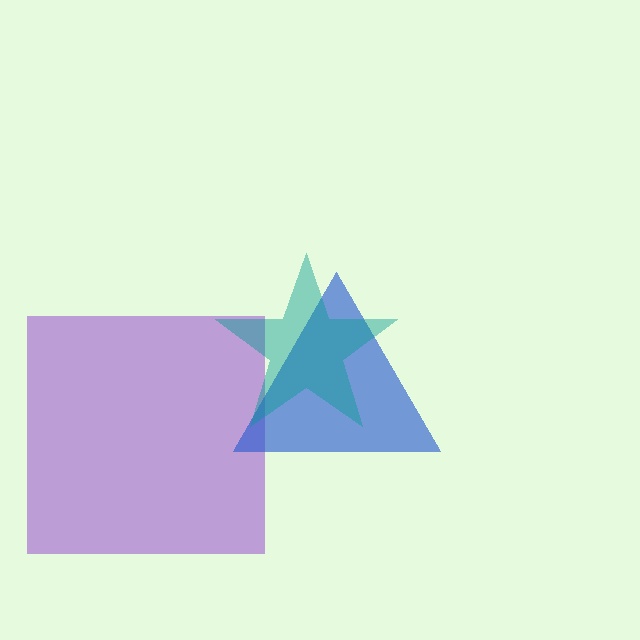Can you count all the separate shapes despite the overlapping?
Yes, there are 3 separate shapes.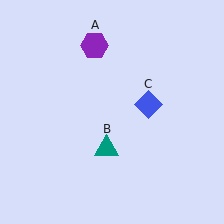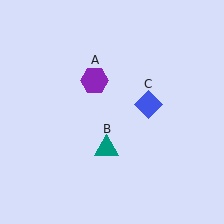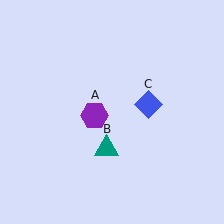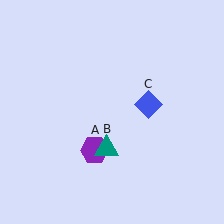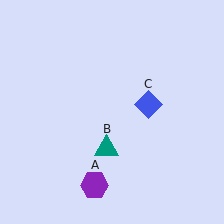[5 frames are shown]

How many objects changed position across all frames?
1 object changed position: purple hexagon (object A).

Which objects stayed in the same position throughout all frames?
Teal triangle (object B) and blue diamond (object C) remained stationary.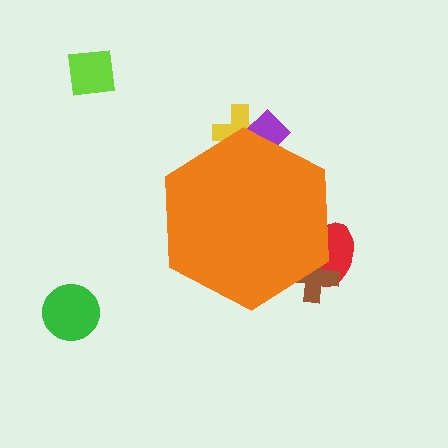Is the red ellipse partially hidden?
Yes, the red ellipse is partially hidden behind the orange hexagon.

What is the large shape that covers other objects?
An orange hexagon.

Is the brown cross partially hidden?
Yes, the brown cross is partially hidden behind the orange hexagon.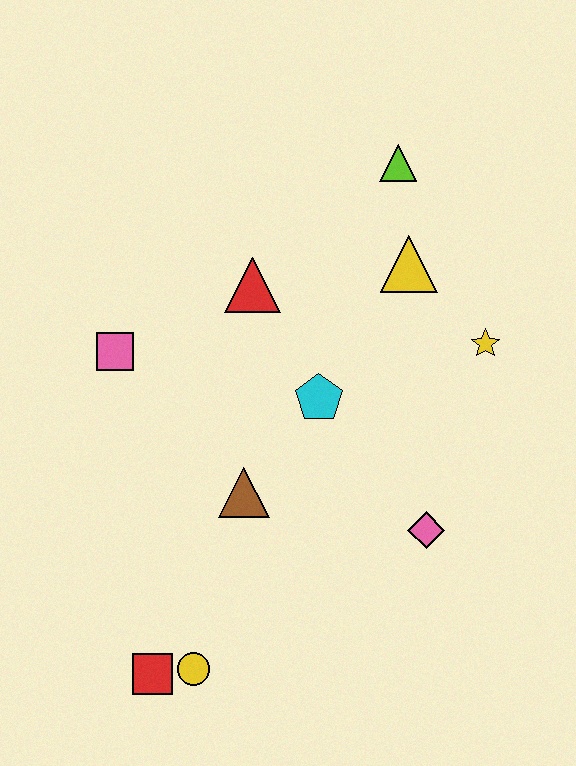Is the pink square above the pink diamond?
Yes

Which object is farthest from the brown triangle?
The lime triangle is farthest from the brown triangle.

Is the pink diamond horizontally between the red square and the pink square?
No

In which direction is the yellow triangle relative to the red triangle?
The yellow triangle is to the right of the red triangle.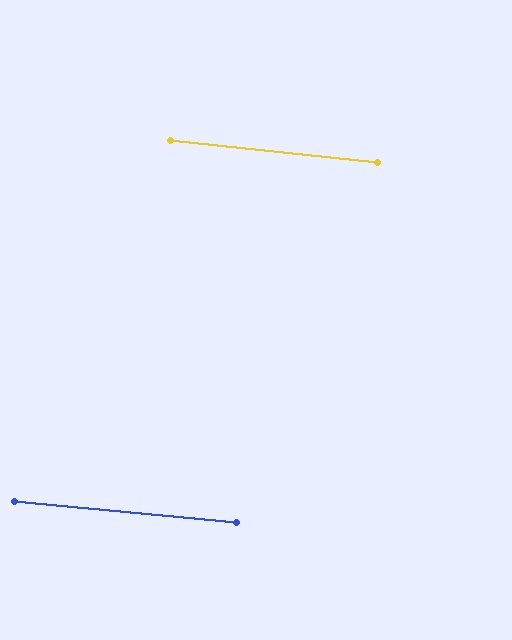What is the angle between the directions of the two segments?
Approximately 1 degree.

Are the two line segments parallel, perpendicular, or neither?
Parallel — their directions differ by only 0.9°.